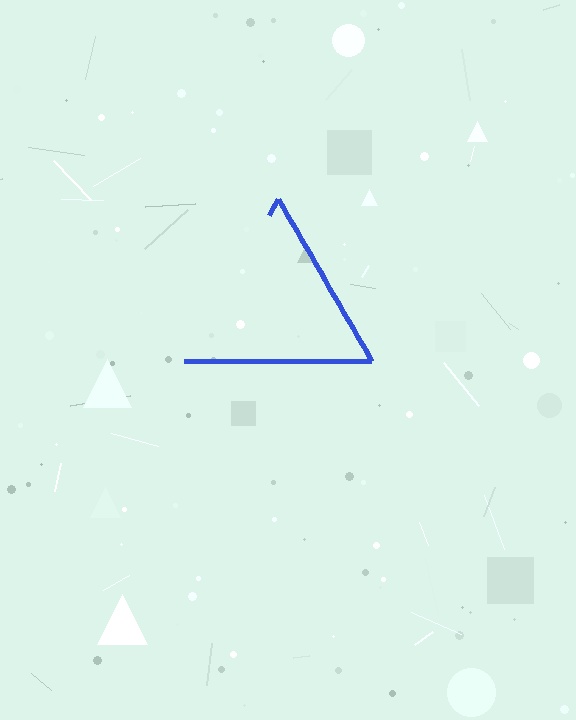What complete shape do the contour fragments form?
The contour fragments form a triangle.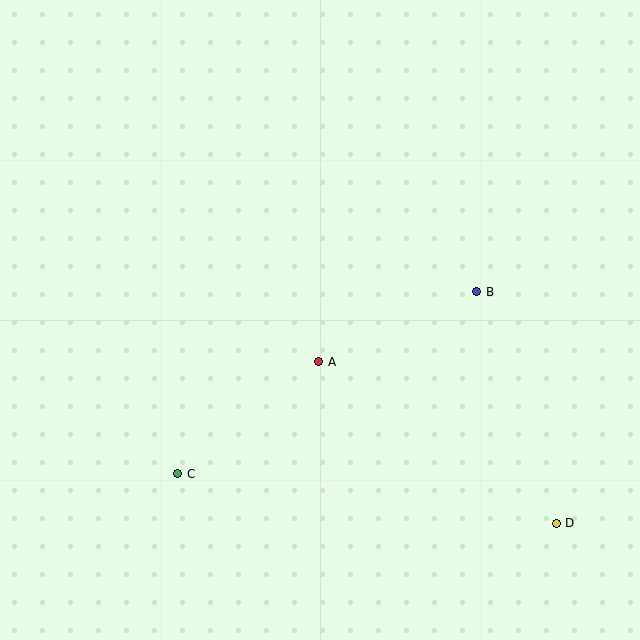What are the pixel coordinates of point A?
Point A is at (319, 362).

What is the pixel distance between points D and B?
The distance between D and B is 245 pixels.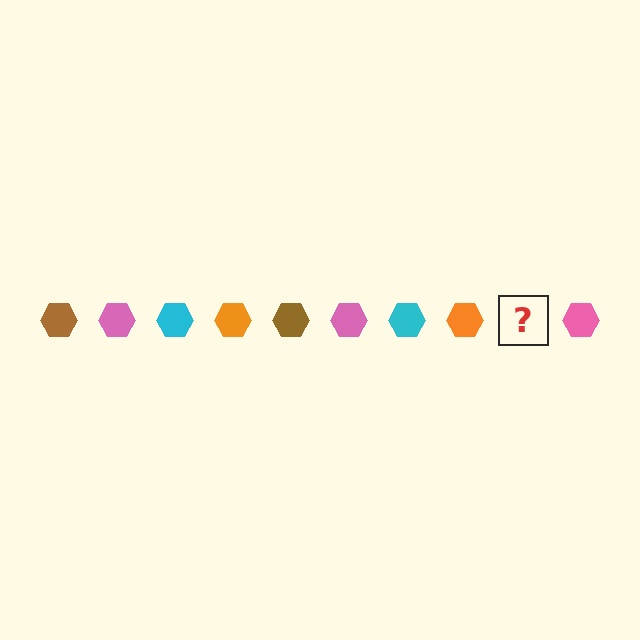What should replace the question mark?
The question mark should be replaced with a brown hexagon.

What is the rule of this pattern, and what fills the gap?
The rule is that the pattern cycles through brown, pink, cyan, orange hexagons. The gap should be filled with a brown hexagon.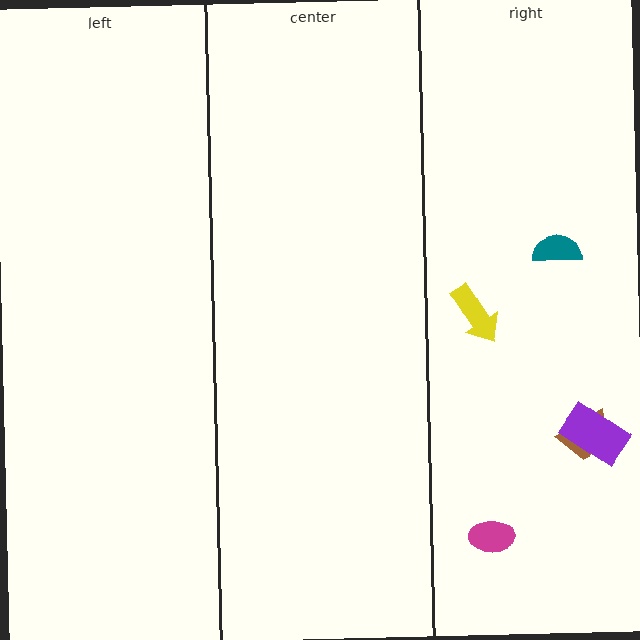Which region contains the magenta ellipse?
The right region.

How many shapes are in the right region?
5.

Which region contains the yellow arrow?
The right region.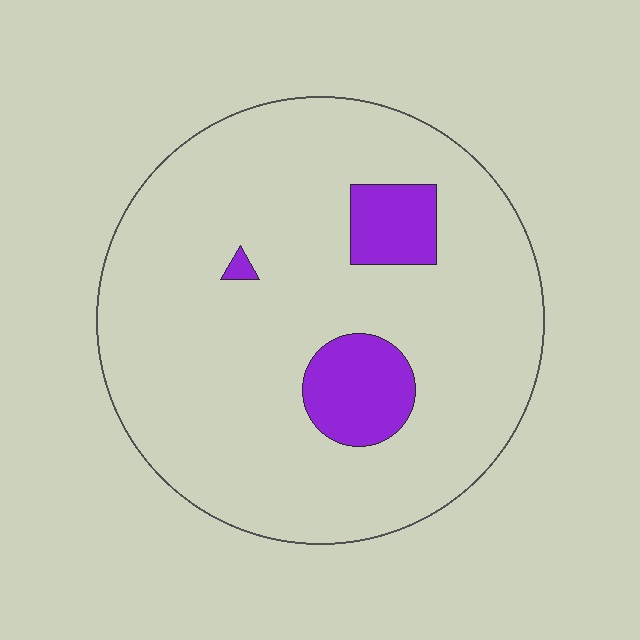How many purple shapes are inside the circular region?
3.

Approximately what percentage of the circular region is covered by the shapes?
Approximately 10%.